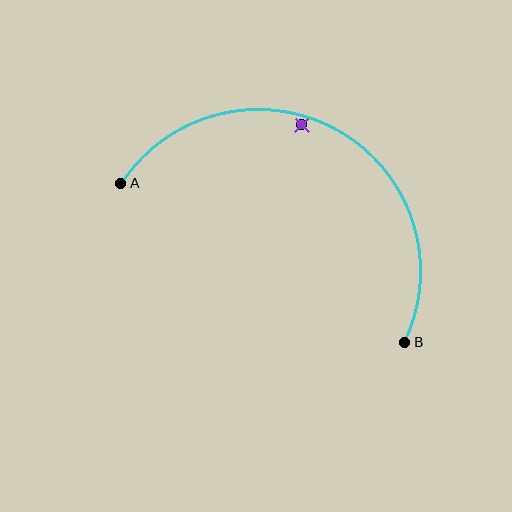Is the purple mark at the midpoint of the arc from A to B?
No — the purple mark does not lie on the arc at all. It sits slightly inside the curve.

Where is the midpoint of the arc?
The arc midpoint is the point on the curve farthest from the straight line joining A and B. It sits above that line.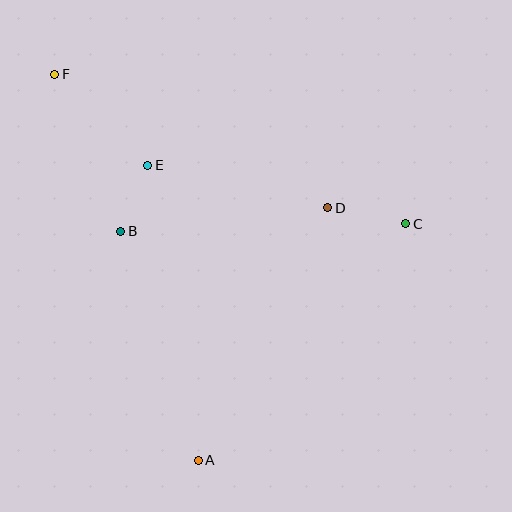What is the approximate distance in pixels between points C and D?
The distance between C and D is approximately 79 pixels.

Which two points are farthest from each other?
Points A and F are farthest from each other.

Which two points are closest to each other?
Points B and E are closest to each other.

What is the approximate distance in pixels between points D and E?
The distance between D and E is approximately 185 pixels.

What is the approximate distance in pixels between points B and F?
The distance between B and F is approximately 170 pixels.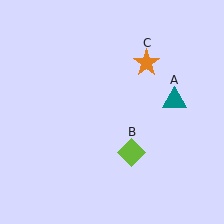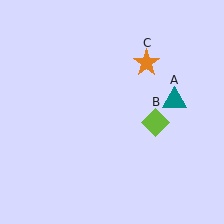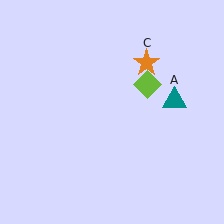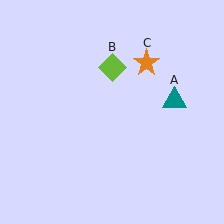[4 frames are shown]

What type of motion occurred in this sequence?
The lime diamond (object B) rotated counterclockwise around the center of the scene.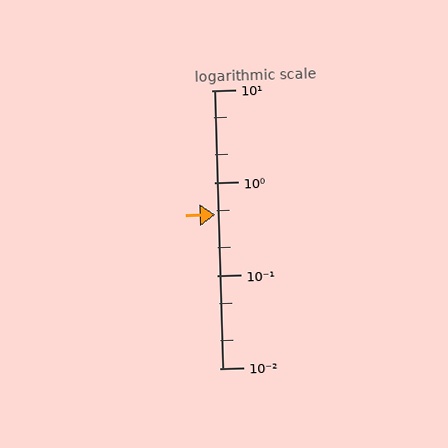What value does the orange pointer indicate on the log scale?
The pointer indicates approximately 0.45.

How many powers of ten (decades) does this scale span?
The scale spans 3 decades, from 0.01 to 10.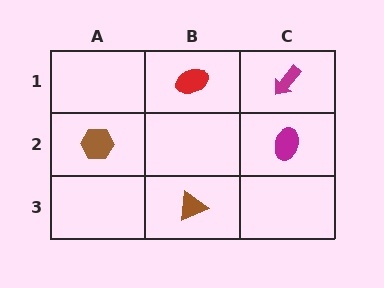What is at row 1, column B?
A red ellipse.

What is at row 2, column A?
A brown hexagon.